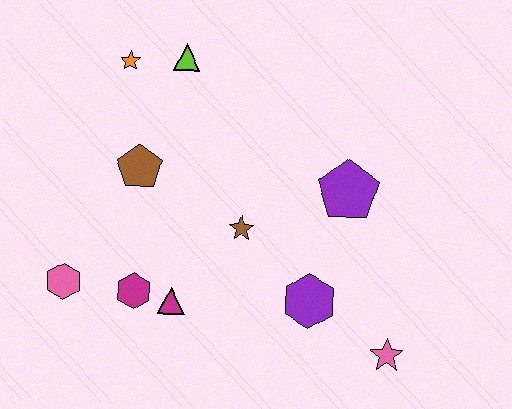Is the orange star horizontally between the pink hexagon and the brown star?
Yes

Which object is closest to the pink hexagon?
The magenta hexagon is closest to the pink hexagon.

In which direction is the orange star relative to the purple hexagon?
The orange star is above the purple hexagon.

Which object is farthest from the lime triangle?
The pink star is farthest from the lime triangle.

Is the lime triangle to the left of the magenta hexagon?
No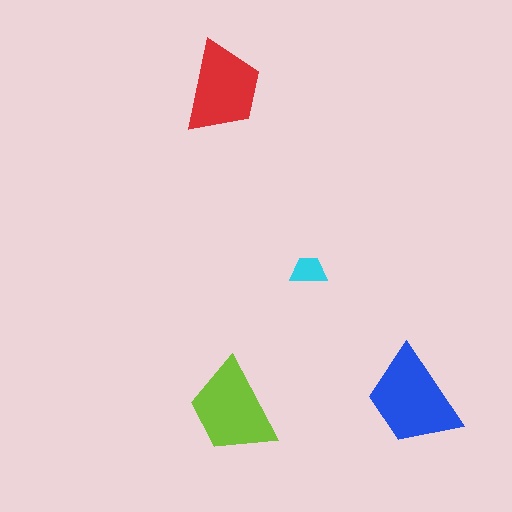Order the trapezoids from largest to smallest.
the blue one, the lime one, the red one, the cyan one.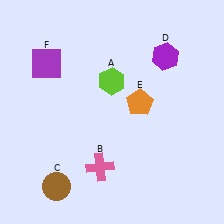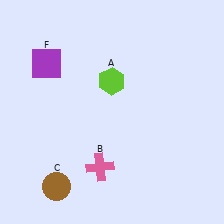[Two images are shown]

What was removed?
The orange pentagon (E), the purple hexagon (D) were removed in Image 2.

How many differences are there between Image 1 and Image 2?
There are 2 differences between the two images.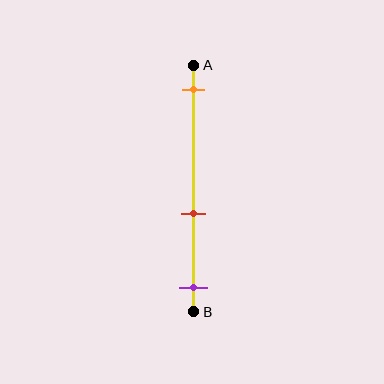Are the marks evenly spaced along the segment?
No, the marks are not evenly spaced.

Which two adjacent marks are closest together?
The red and purple marks are the closest adjacent pair.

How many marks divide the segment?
There are 3 marks dividing the segment.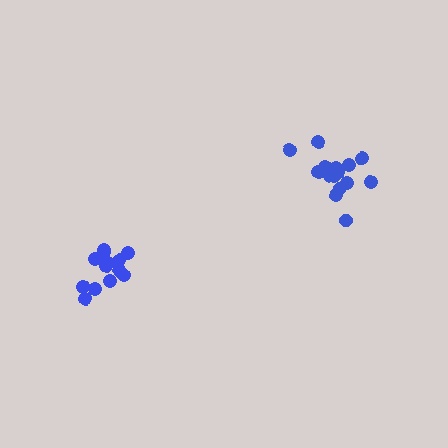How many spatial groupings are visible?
There are 2 spatial groupings.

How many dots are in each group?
Group 1: 15 dots, Group 2: 13 dots (28 total).